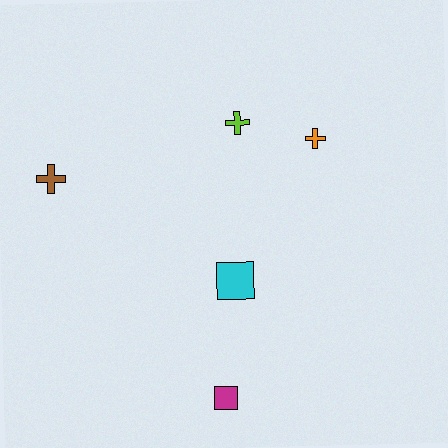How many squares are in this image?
There are 2 squares.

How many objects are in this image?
There are 5 objects.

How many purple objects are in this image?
There are no purple objects.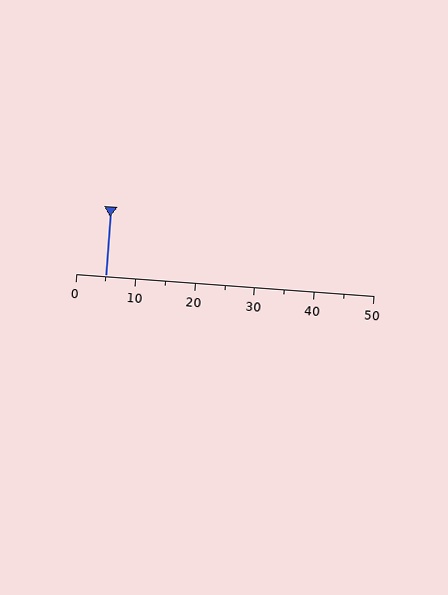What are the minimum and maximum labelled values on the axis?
The axis runs from 0 to 50.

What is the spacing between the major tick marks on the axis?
The major ticks are spaced 10 apart.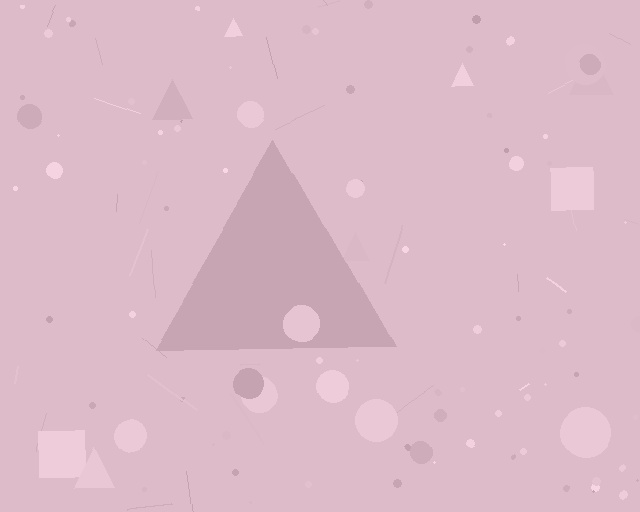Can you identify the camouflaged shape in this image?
The camouflaged shape is a triangle.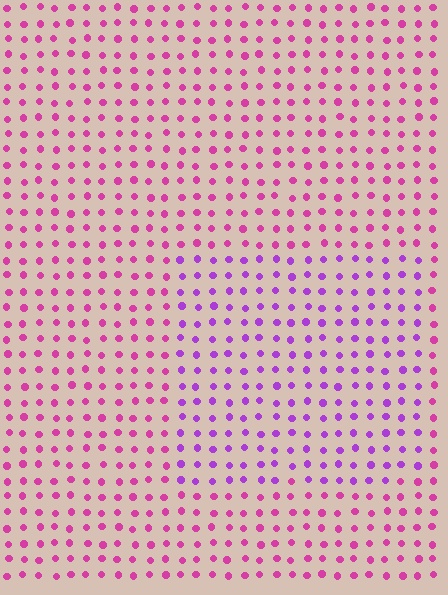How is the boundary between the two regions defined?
The boundary is defined purely by a slight shift in hue (about 36 degrees). Spacing, size, and orientation are identical on both sides.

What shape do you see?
I see a rectangle.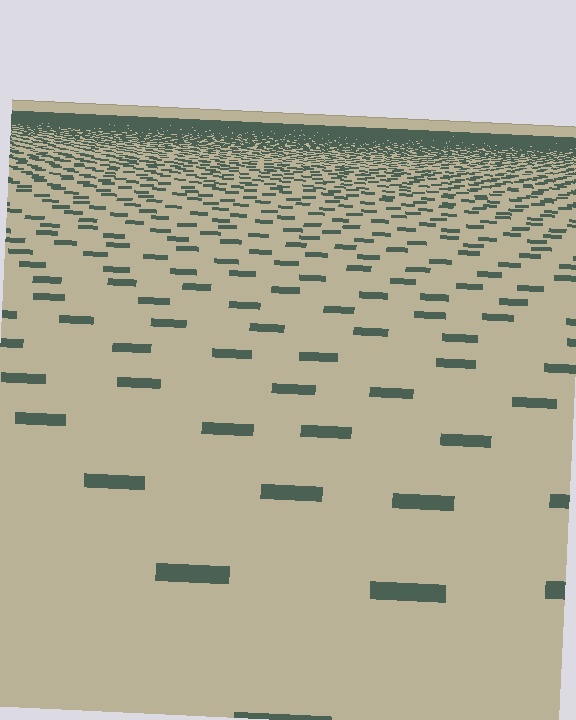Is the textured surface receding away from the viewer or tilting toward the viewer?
The surface is receding away from the viewer. Texture elements get smaller and denser toward the top.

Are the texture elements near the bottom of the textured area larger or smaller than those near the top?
Larger. Near the bottom, elements are closer to the viewer and appear at a bigger on-screen size.